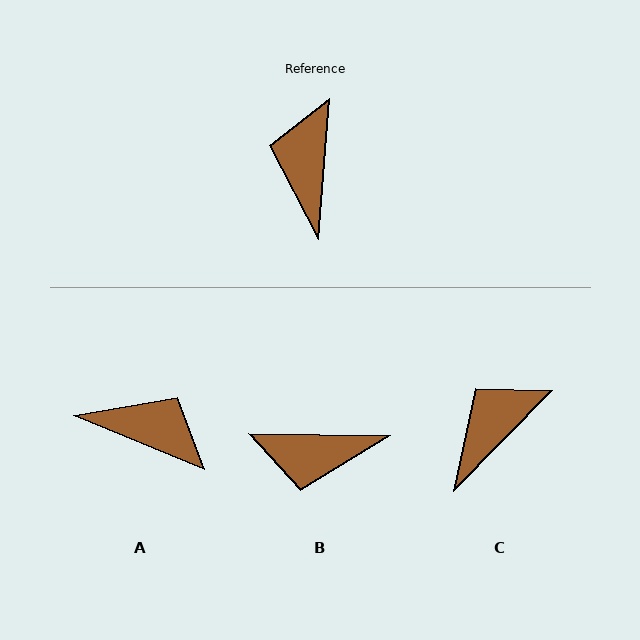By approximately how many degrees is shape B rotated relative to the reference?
Approximately 94 degrees counter-clockwise.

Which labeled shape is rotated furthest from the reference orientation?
A, about 108 degrees away.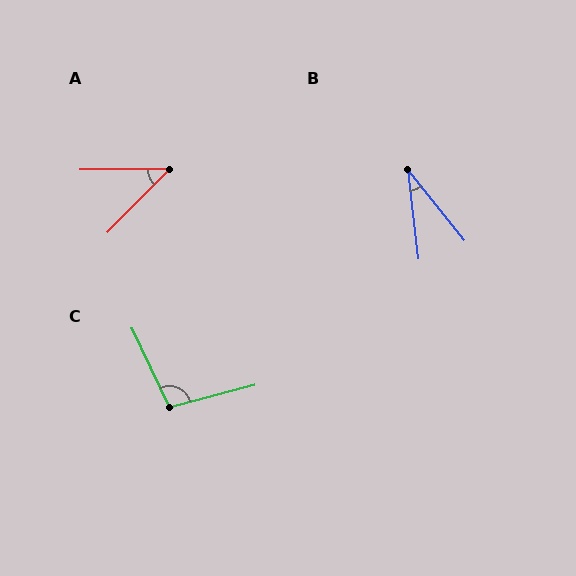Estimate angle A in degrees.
Approximately 45 degrees.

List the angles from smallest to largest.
B (32°), A (45°), C (100°).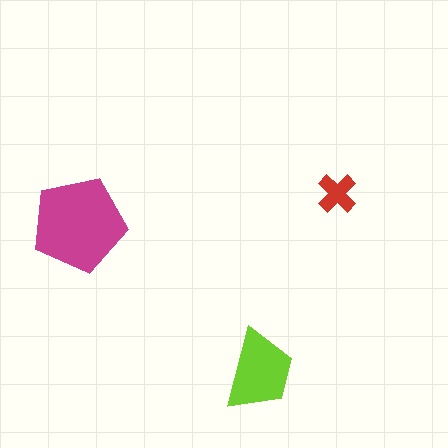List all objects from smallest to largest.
The red cross, the lime trapezoid, the magenta pentagon.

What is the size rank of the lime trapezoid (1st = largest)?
2nd.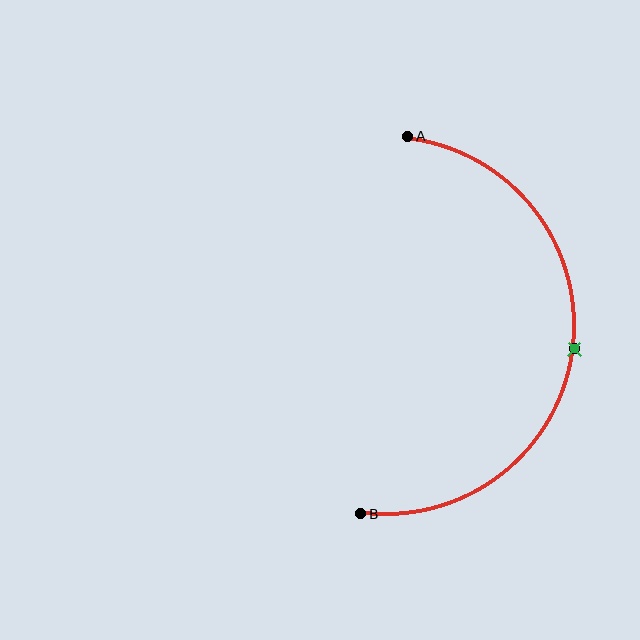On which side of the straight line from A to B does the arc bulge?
The arc bulges to the right of the straight line connecting A and B.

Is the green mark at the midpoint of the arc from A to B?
Yes. The green mark lies on the arc at equal arc-length from both A and B — it is the arc midpoint.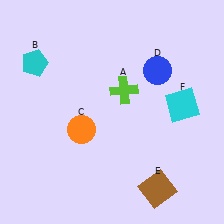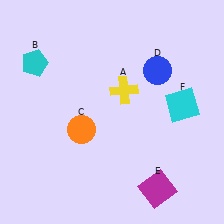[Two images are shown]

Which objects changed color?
A changed from lime to yellow. E changed from brown to magenta.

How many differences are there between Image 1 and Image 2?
There are 2 differences between the two images.